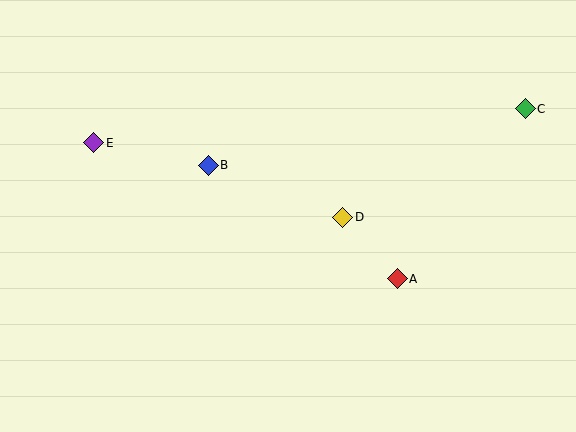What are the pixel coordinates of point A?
Point A is at (397, 279).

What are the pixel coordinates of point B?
Point B is at (208, 165).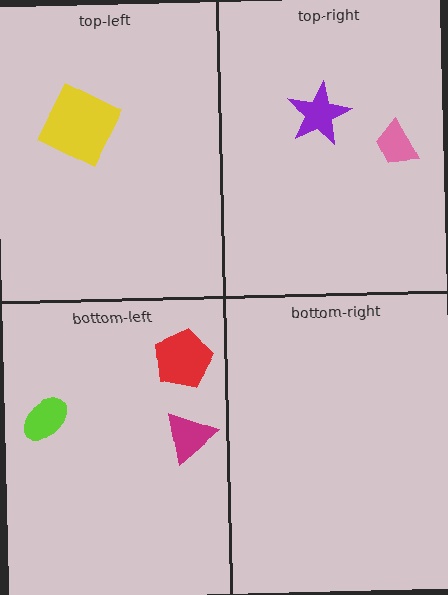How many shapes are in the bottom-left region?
3.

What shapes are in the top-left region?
The yellow square.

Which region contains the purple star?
The top-right region.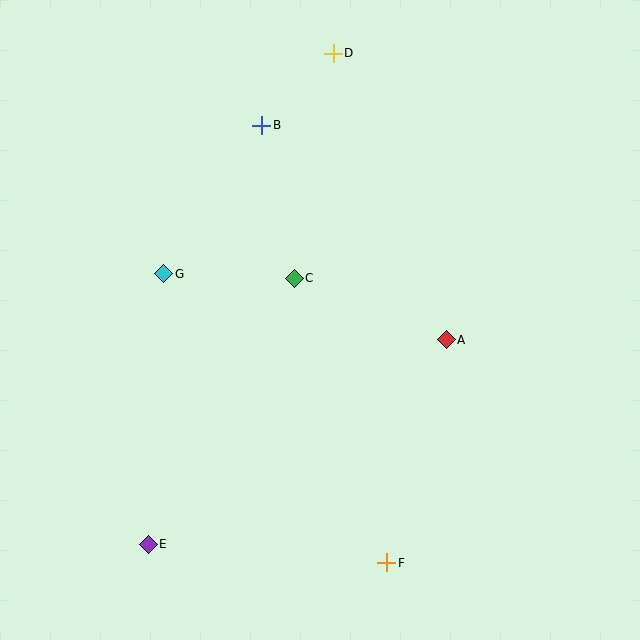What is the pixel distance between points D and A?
The distance between D and A is 308 pixels.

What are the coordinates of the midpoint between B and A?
The midpoint between B and A is at (354, 233).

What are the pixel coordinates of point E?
Point E is at (148, 544).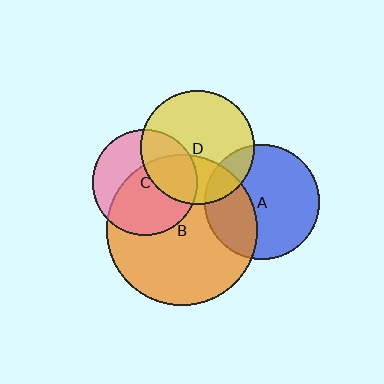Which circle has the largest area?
Circle B (orange).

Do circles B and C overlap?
Yes.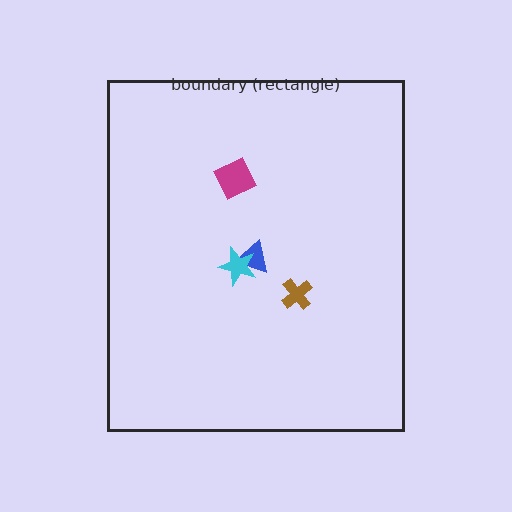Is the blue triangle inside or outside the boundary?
Inside.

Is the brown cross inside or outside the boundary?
Inside.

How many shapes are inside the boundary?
4 inside, 0 outside.